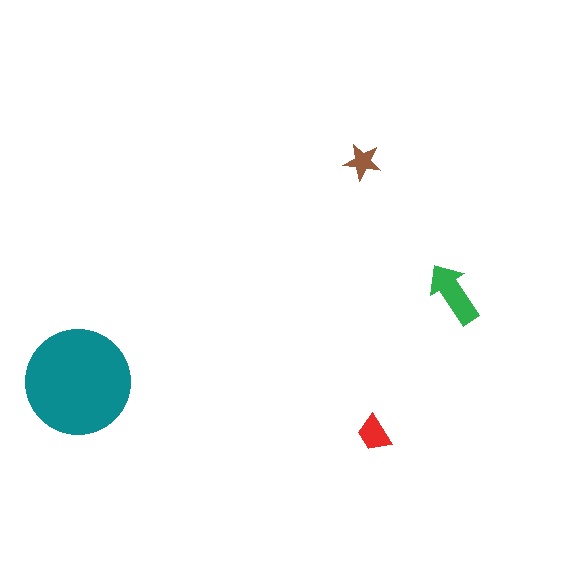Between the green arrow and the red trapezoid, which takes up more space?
The green arrow.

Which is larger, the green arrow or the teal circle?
The teal circle.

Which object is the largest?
The teal circle.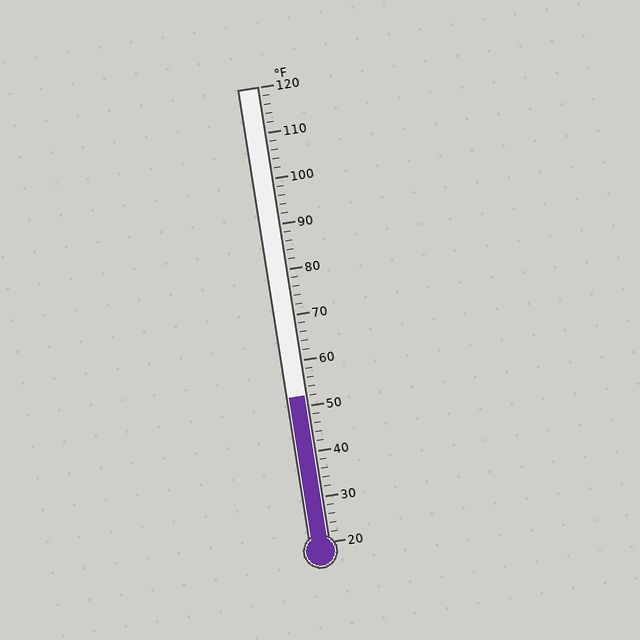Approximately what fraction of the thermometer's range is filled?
The thermometer is filled to approximately 30% of its range.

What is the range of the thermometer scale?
The thermometer scale ranges from 20°F to 120°F.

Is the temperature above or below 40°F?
The temperature is above 40°F.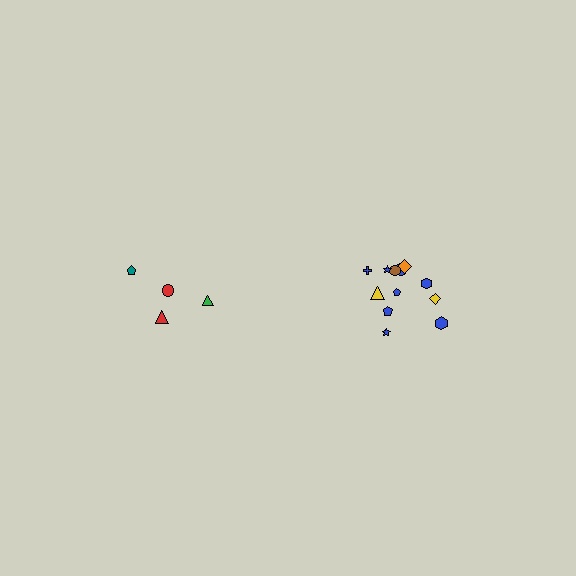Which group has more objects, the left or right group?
The right group.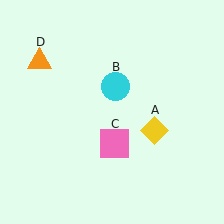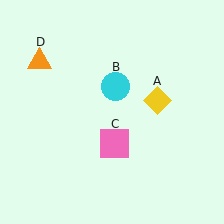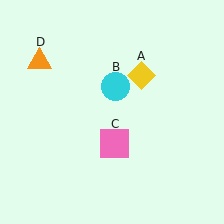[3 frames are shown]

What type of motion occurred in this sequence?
The yellow diamond (object A) rotated counterclockwise around the center of the scene.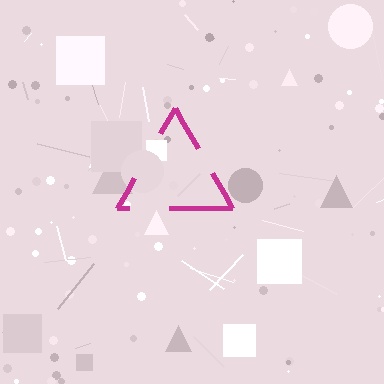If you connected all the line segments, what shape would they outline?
They would outline a triangle.